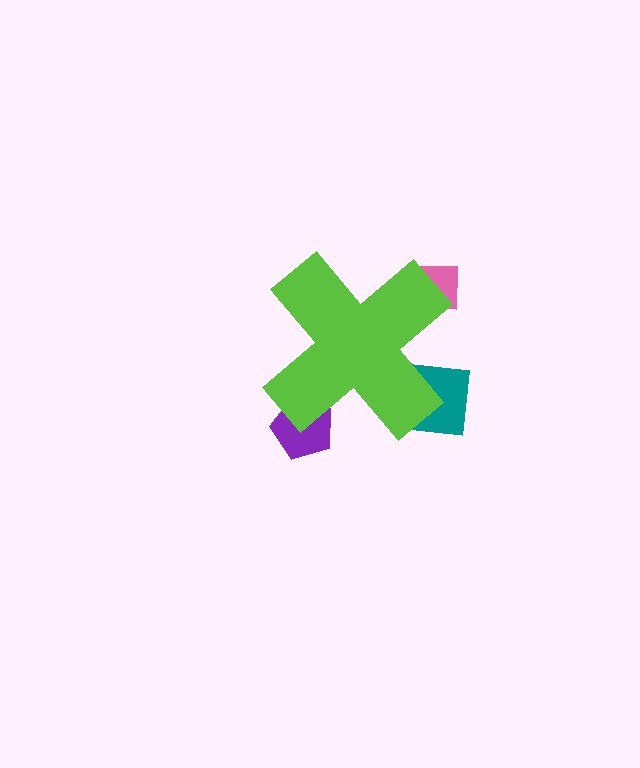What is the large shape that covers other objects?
A lime cross.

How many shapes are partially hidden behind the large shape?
3 shapes are partially hidden.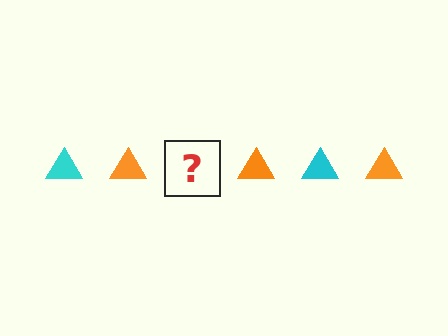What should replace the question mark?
The question mark should be replaced with a cyan triangle.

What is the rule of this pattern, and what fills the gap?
The rule is that the pattern cycles through cyan, orange triangles. The gap should be filled with a cyan triangle.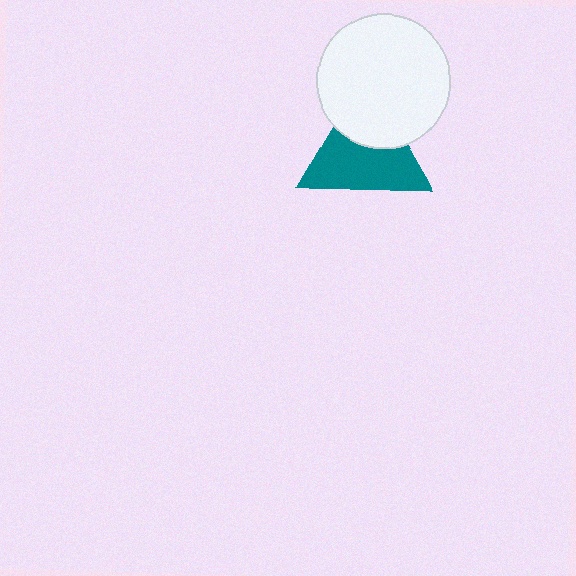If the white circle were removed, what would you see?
You would see the complete teal triangle.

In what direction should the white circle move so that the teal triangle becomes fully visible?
The white circle should move up. That is the shortest direction to clear the overlap and leave the teal triangle fully visible.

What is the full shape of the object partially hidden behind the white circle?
The partially hidden object is a teal triangle.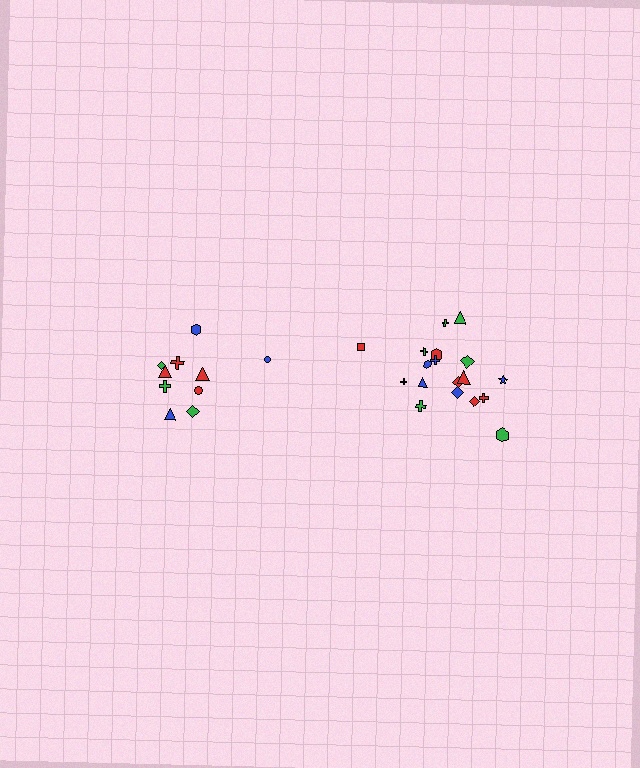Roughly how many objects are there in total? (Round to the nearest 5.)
Roughly 30 objects in total.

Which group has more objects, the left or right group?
The right group.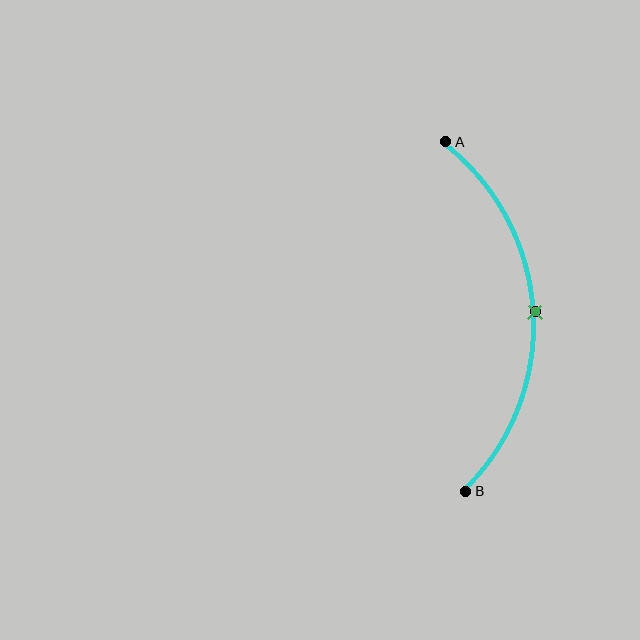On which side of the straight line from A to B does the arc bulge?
The arc bulges to the right of the straight line connecting A and B.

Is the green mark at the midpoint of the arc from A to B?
Yes. The green mark lies on the arc at equal arc-length from both A and B — it is the arc midpoint.